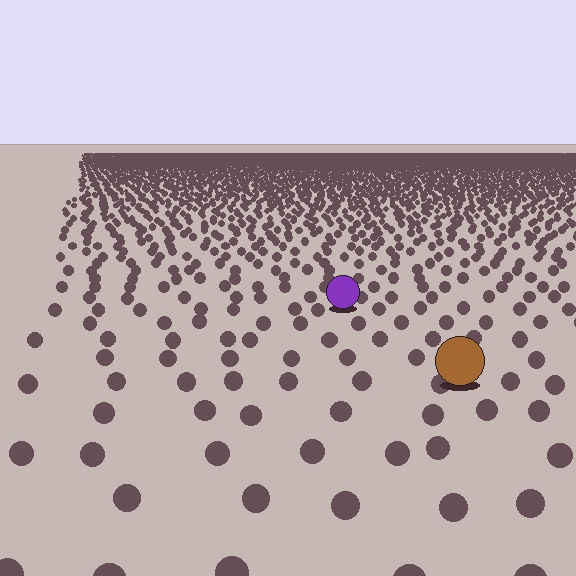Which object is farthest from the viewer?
The purple circle is farthest from the viewer. It appears smaller and the ground texture around it is denser.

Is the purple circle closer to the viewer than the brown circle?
No. The brown circle is closer — you can tell from the texture gradient: the ground texture is coarser near it.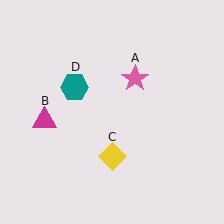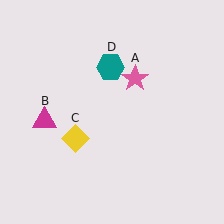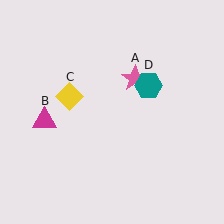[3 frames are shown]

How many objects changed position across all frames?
2 objects changed position: yellow diamond (object C), teal hexagon (object D).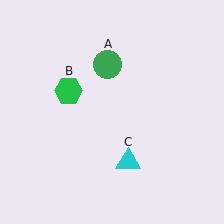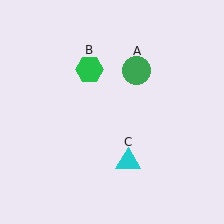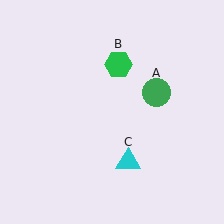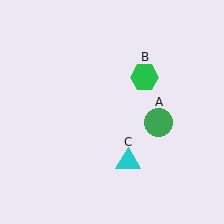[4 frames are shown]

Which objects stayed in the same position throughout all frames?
Cyan triangle (object C) remained stationary.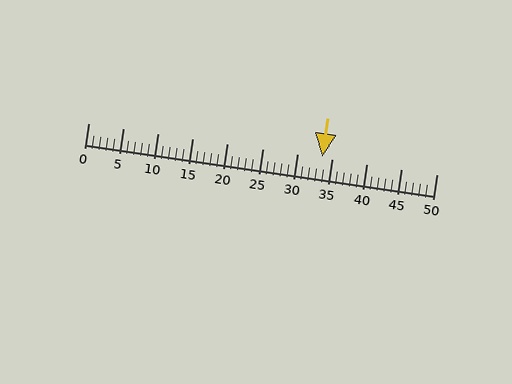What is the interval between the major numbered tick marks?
The major tick marks are spaced 5 units apart.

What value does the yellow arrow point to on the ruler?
The yellow arrow points to approximately 34.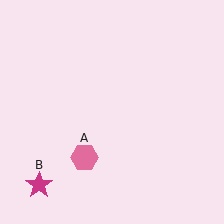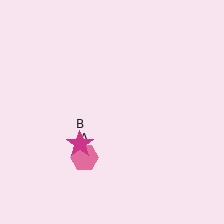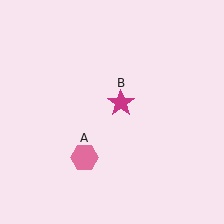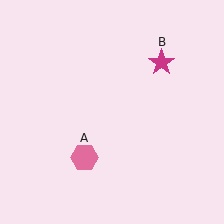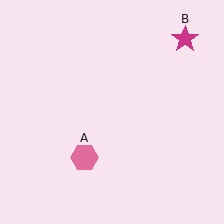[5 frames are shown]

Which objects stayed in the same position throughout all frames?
Pink hexagon (object A) remained stationary.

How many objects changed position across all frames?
1 object changed position: magenta star (object B).